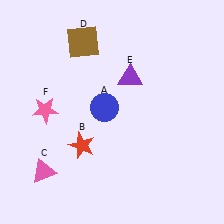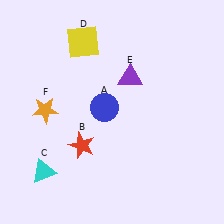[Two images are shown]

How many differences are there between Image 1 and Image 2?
There are 3 differences between the two images.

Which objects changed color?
C changed from pink to cyan. D changed from brown to yellow. F changed from pink to orange.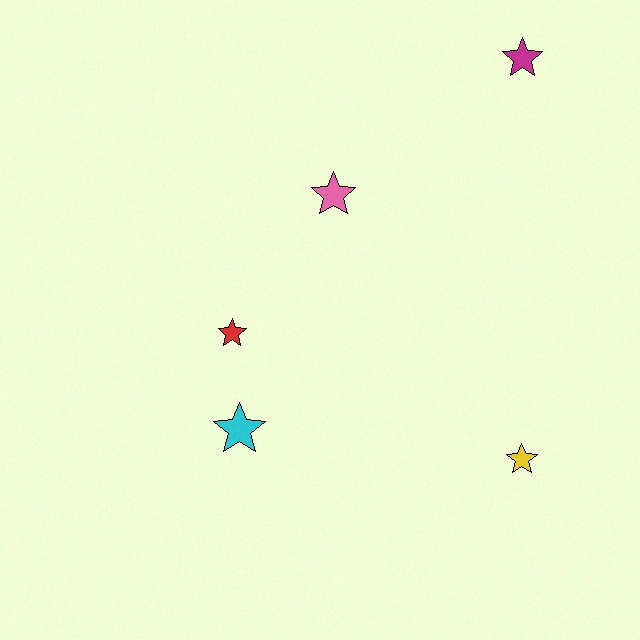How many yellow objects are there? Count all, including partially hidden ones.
There is 1 yellow object.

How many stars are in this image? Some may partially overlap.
There are 5 stars.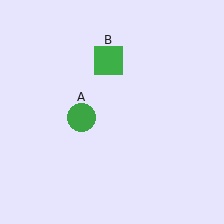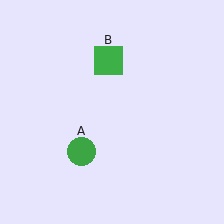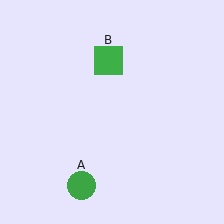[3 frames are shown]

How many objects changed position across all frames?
1 object changed position: green circle (object A).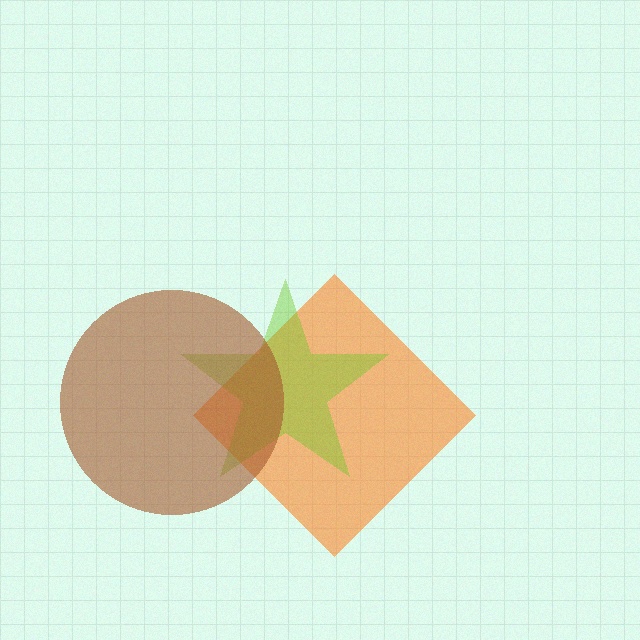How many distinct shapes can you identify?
There are 3 distinct shapes: an orange diamond, a lime star, a brown circle.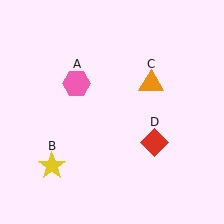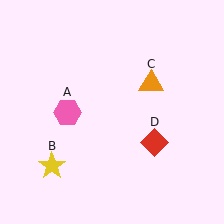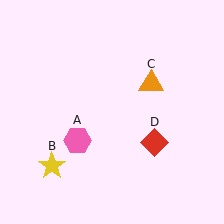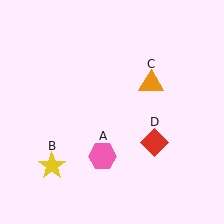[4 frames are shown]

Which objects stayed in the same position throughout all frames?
Yellow star (object B) and orange triangle (object C) and red diamond (object D) remained stationary.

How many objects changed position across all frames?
1 object changed position: pink hexagon (object A).